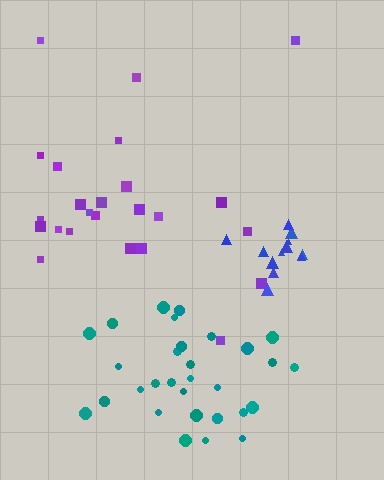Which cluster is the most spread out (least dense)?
Purple.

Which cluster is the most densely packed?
Blue.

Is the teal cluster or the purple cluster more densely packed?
Teal.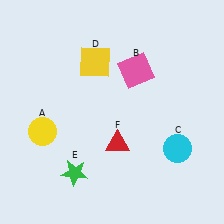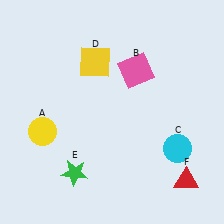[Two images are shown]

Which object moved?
The red triangle (F) moved right.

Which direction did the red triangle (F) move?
The red triangle (F) moved right.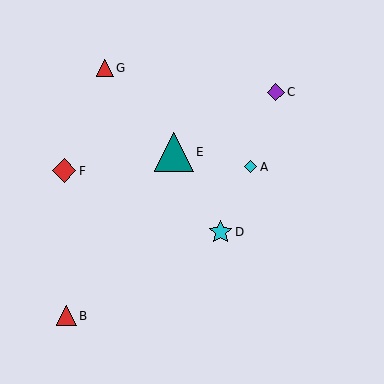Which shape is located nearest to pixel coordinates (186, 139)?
The teal triangle (labeled E) at (174, 152) is nearest to that location.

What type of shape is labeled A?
Shape A is a cyan diamond.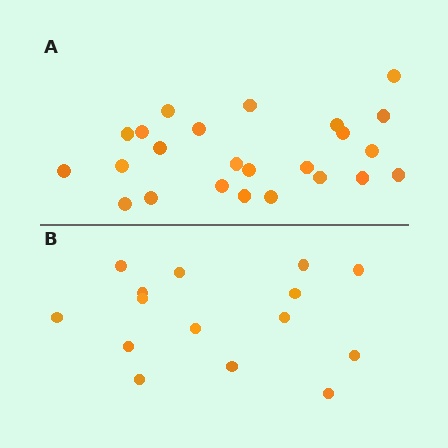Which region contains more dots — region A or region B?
Region A (the top region) has more dots.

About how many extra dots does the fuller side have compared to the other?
Region A has roughly 8 or so more dots than region B.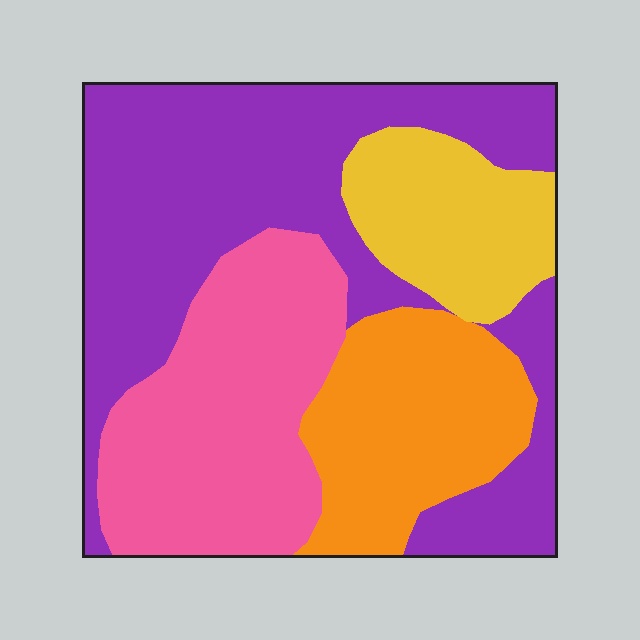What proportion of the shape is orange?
Orange covers 18% of the shape.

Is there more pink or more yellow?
Pink.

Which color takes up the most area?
Purple, at roughly 45%.